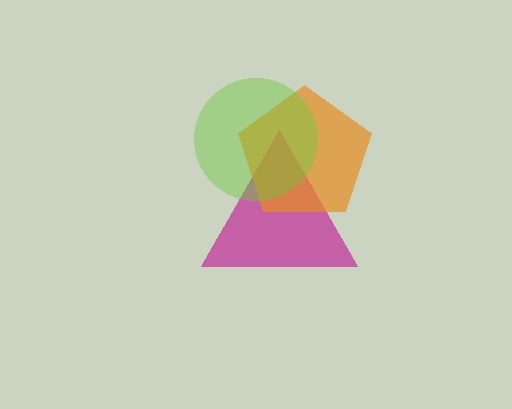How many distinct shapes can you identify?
There are 3 distinct shapes: a magenta triangle, an orange pentagon, a lime circle.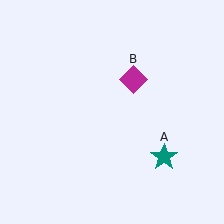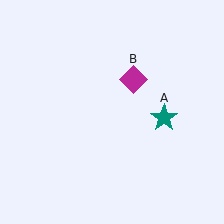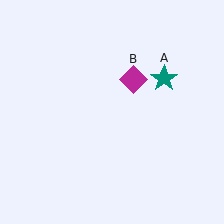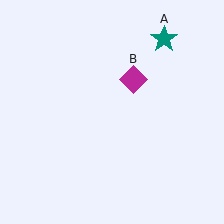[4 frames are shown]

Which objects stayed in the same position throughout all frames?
Magenta diamond (object B) remained stationary.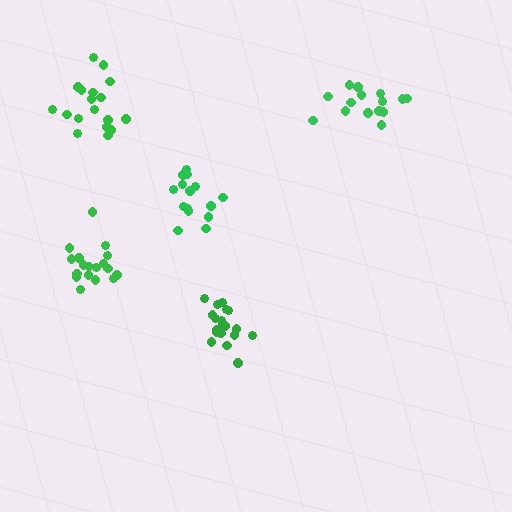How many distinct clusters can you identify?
There are 5 distinct clusters.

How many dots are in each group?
Group 1: 15 dots, Group 2: 15 dots, Group 3: 18 dots, Group 4: 18 dots, Group 5: 19 dots (85 total).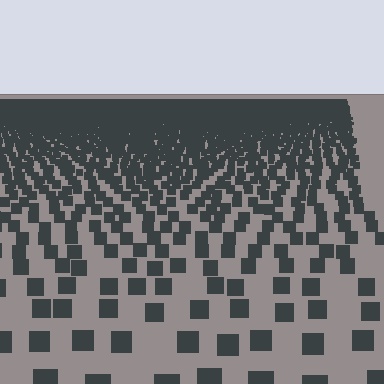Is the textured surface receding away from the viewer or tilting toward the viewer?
The surface is receding away from the viewer. Texture elements get smaller and denser toward the top.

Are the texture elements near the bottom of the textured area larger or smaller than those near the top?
Larger. Near the bottom, elements are closer to the viewer and appear at a bigger on-screen size.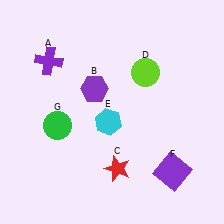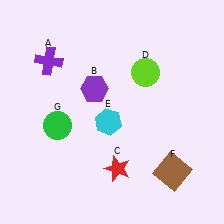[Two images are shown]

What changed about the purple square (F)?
In Image 1, F is purple. In Image 2, it changed to brown.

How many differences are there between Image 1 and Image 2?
There is 1 difference between the two images.